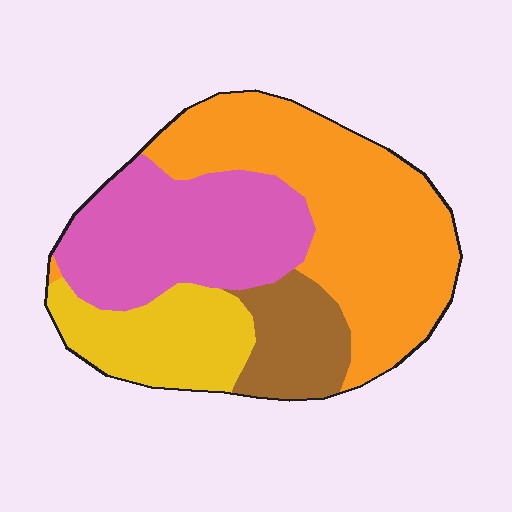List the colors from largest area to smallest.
From largest to smallest: orange, pink, yellow, brown.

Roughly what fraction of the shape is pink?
Pink takes up between a sixth and a third of the shape.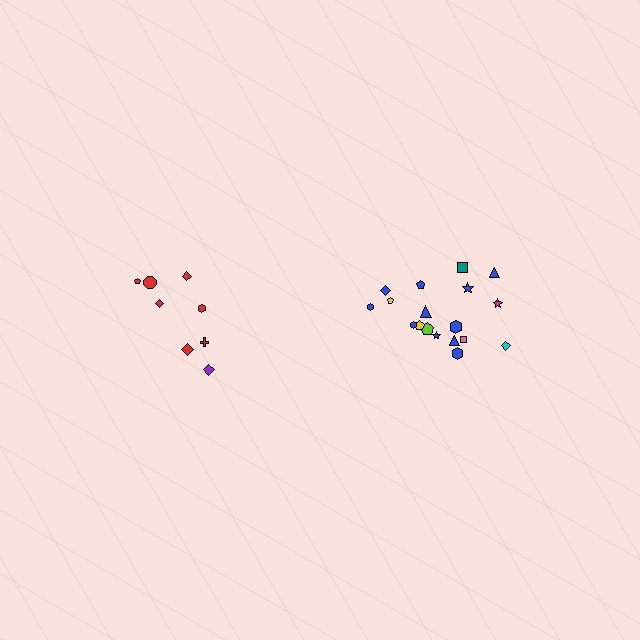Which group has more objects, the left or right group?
The right group.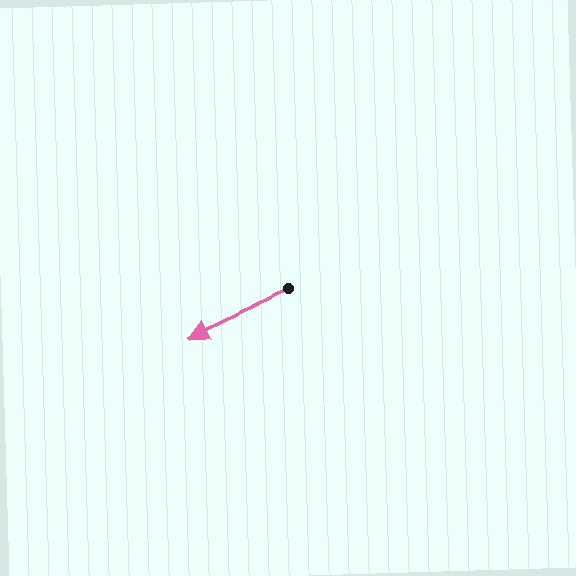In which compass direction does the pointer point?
Southwest.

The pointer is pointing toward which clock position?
Roughly 8 o'clock.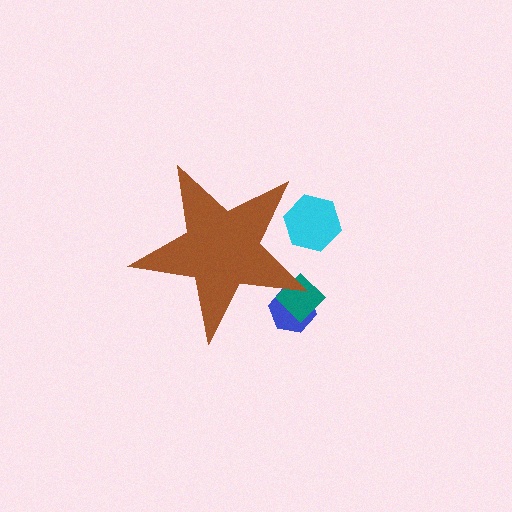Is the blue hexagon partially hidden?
Yes, the blue hexagon is partially hidden behind the brown star.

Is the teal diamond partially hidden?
Yes, the teal diamond is partially hidden behind the brown star.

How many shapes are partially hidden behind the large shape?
3 shapes are partially hidden.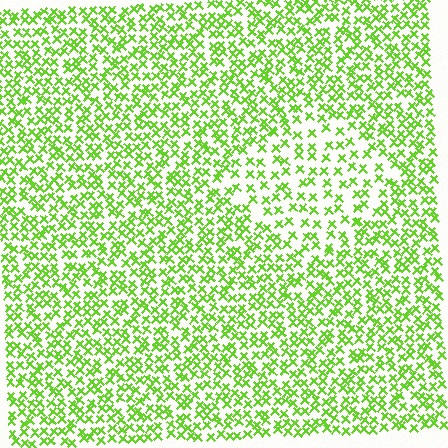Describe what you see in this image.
The image contains small lime elements arranged at two different densities. A diamond-shaped region is visible where the elements are less densely packed than the surrounding area.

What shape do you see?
I see a diamond.